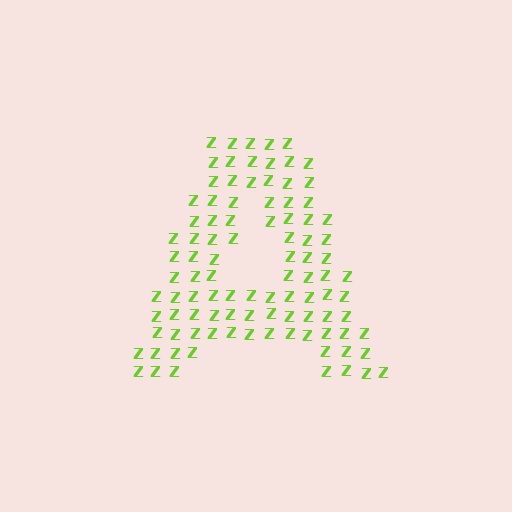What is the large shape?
The large shape is the letter A.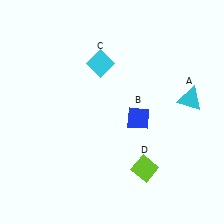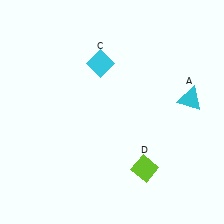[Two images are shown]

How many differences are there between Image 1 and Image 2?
There is 1 difference between the two images.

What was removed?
The blue diamond (B) was removed in Image 2.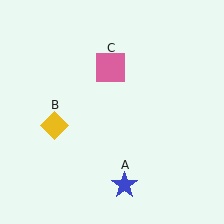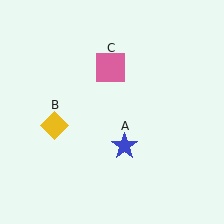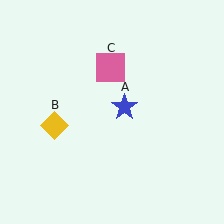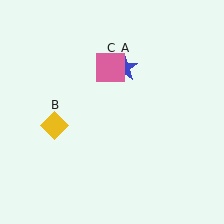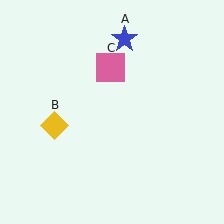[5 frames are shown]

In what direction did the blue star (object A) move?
The blue star (object A) moved up.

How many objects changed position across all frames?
1 object changed position: blue star (object A).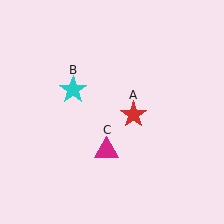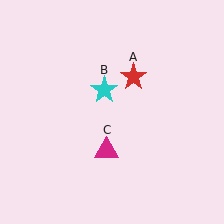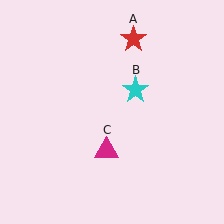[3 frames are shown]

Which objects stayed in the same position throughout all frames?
Magenta triangle (object C) remained stationary.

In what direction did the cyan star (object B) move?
The cyan star (object B) moved right.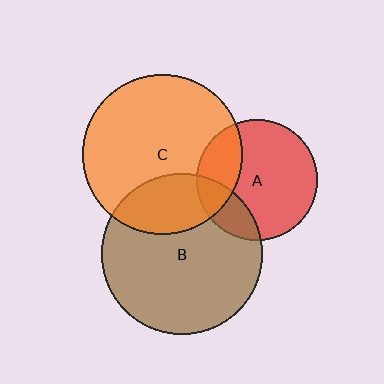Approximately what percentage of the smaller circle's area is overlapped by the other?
Approximately 20%.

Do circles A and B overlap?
Yes.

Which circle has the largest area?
Circle B (brown).